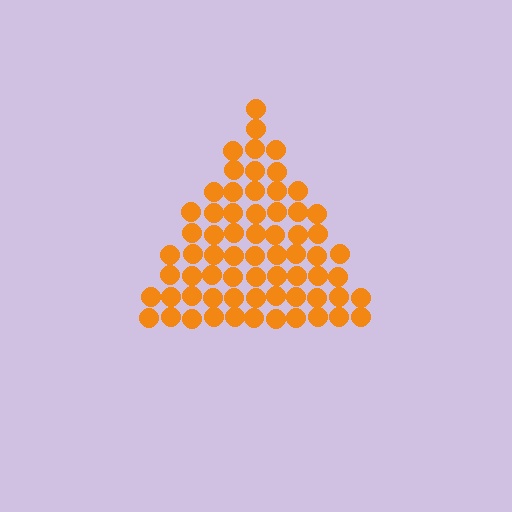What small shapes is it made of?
It is made of small circles.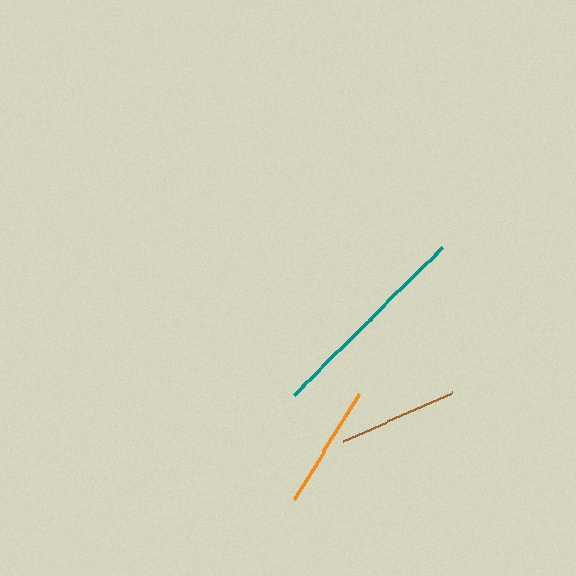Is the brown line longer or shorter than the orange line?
The orange line is longer than the brown line.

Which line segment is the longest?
The teal line is the longest at approximately 210 pixels.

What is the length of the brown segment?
The brown segment is approximately 118 pixels long.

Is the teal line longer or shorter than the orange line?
The teal line is longer than the orange line.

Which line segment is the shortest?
The brown line is the shortest at approximately 118 pixels.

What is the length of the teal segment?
The teal segment is approximately 210 pixels long.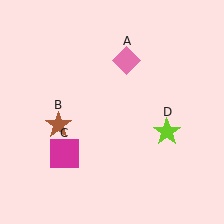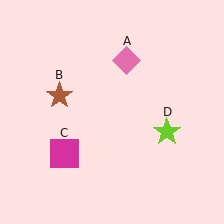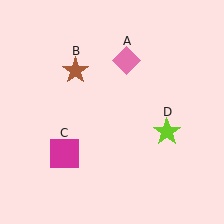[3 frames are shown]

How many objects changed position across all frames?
1 object changed position: brown star (object B).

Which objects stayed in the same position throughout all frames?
Pink diamond (object A) and magenta square (object C) and lime star (object D) remained stationary.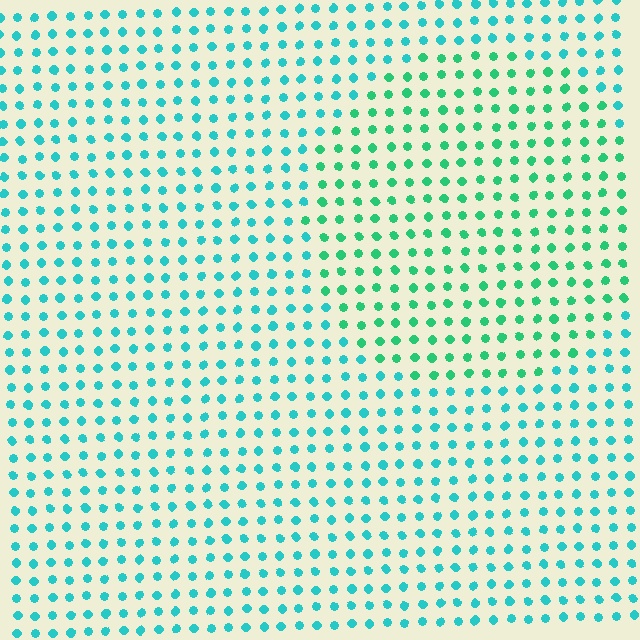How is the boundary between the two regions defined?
The boundary is defined purely by a slight shift in hue (about 30 degrees). Spacing, size, and orientation are identical on both sides.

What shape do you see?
I see a circle.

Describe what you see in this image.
The image is filled with small cyan elements in a uniform arrangement. A circle-shaped region is visible where the elements are tinted to a slightly different hue, forming a subtle color boundary.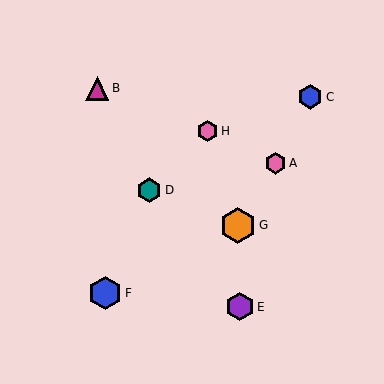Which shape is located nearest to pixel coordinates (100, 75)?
The magenta triangle (labeled B) at (97, 88) is nearest to that location.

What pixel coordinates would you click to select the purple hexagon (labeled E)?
Click at (240, 307) to select the purple hexagon E.